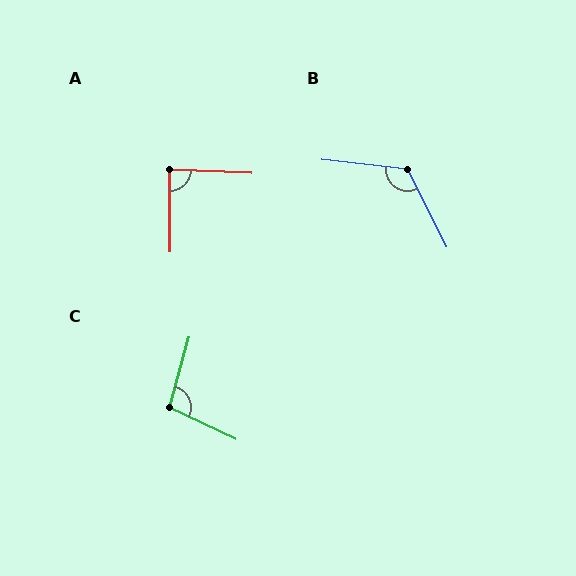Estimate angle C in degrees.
Approximately 99 degrees.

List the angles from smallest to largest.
A (87°), C (99°), B (123°).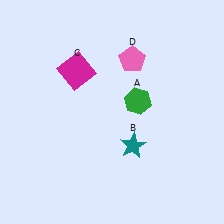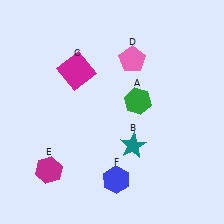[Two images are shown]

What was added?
A magenta hexagon (E), a blue hexagon (F) were added in Image 2.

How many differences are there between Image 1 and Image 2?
There are 2 differences between the two images.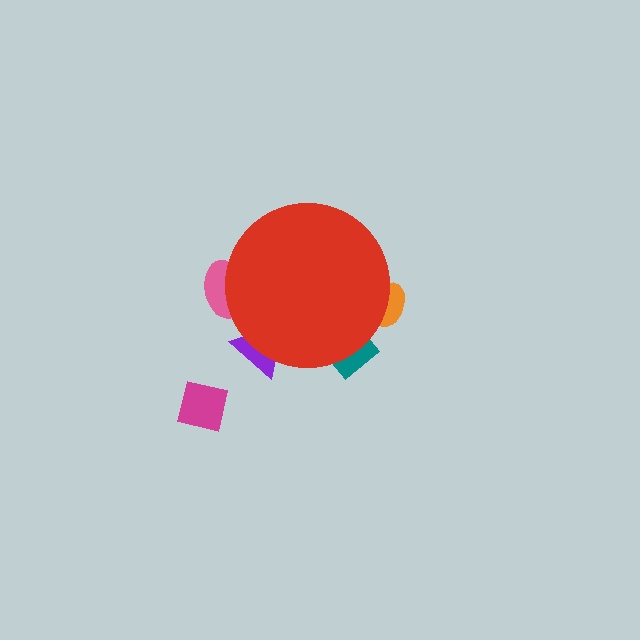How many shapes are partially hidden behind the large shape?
4 shapes are partially hidden.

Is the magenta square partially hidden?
No, the magenta square is fully visible.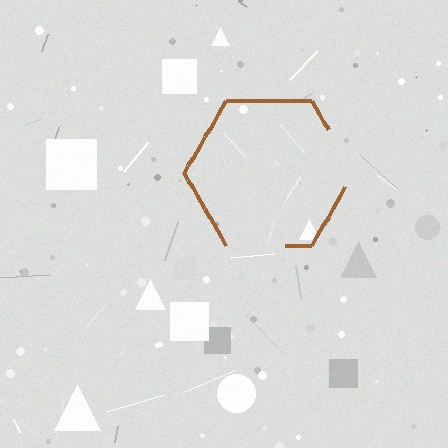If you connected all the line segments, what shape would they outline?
They would outline a hexagon.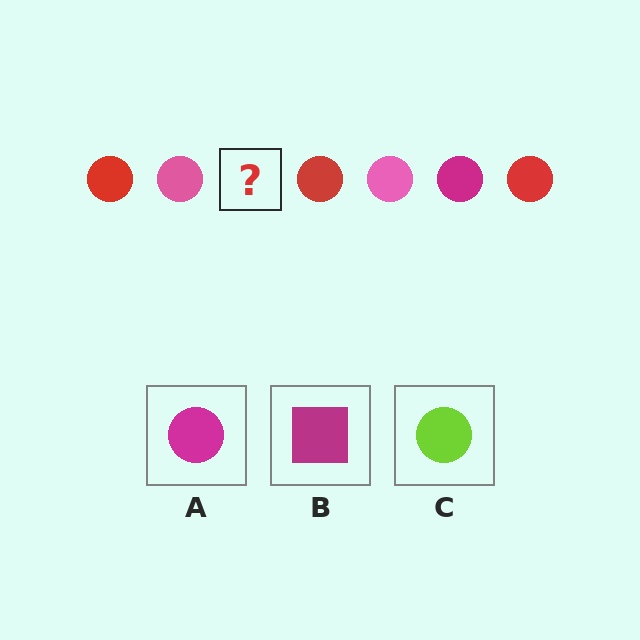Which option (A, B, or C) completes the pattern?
A.